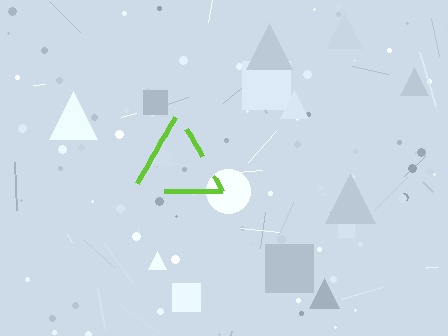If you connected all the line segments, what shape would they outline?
They would outline a triangle.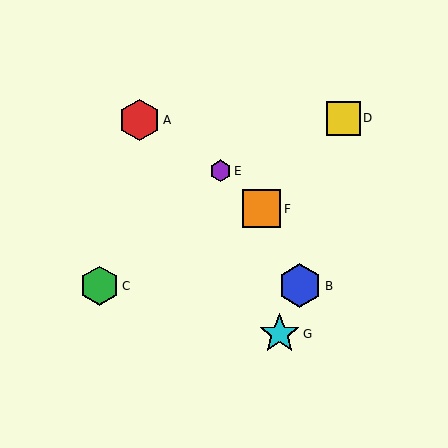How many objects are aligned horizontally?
2 objects (B, C) are aligned horizontally.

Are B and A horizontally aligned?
No, B is at y≈286 and A is at y≈120.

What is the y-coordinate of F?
Object F is at y≈209.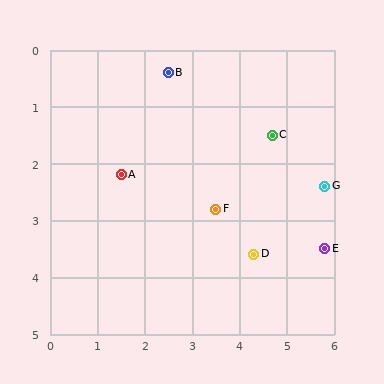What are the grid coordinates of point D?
Point D is at approximately (4.3, 3.6).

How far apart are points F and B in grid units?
Points F and B are about 2.6 grid units apart.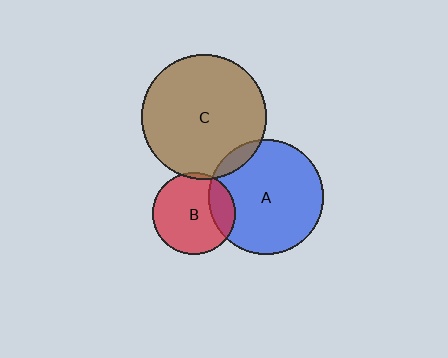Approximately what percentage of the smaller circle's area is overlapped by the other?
Approximately 5%.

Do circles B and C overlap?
Yes.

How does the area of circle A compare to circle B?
Approximately 2.0 times.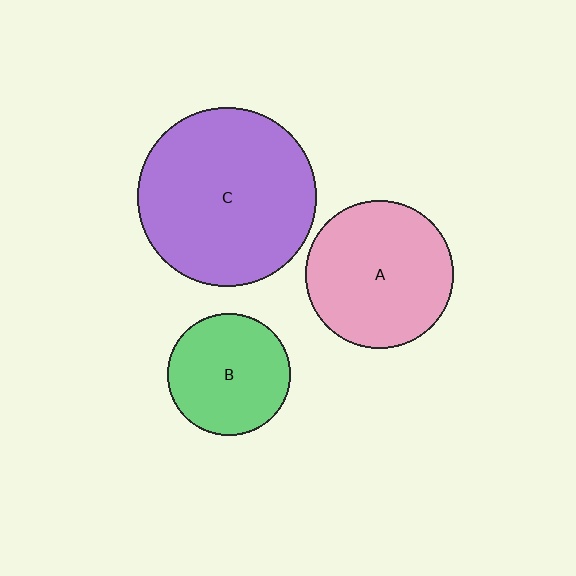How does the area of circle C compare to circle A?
Approximately 1.4 times.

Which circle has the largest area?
Circle C (purple).